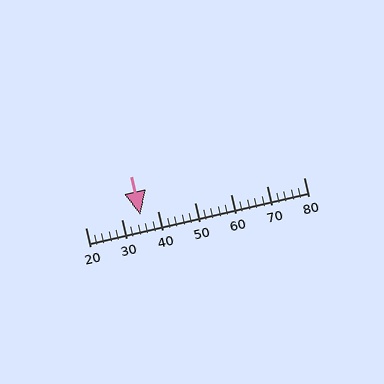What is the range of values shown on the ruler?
The ruler shows values from 20 to 80.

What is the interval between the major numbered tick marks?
The major tick marks are spaced 10 units apart.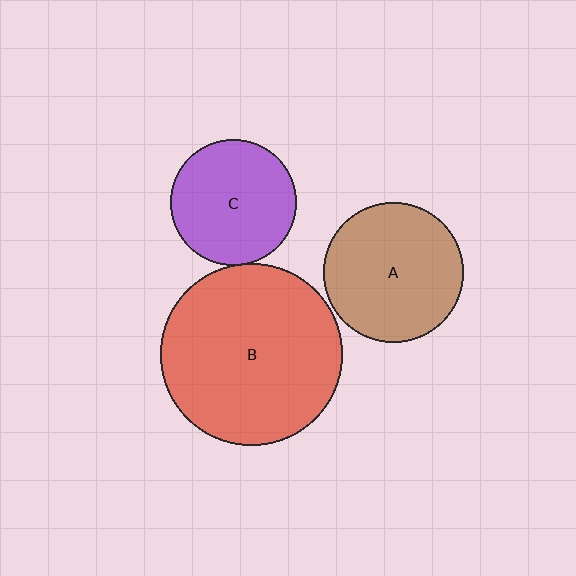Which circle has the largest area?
Circle B (red).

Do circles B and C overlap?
Yes.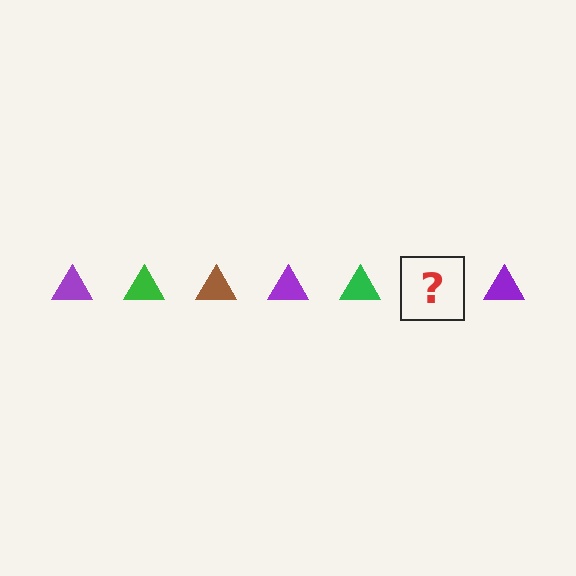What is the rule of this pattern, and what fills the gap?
The rule is that the pattern cycles through purple, green, brown triangles. The gap should be filled with a brown triangle.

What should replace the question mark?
The question mark should be replaced with a brown triangle.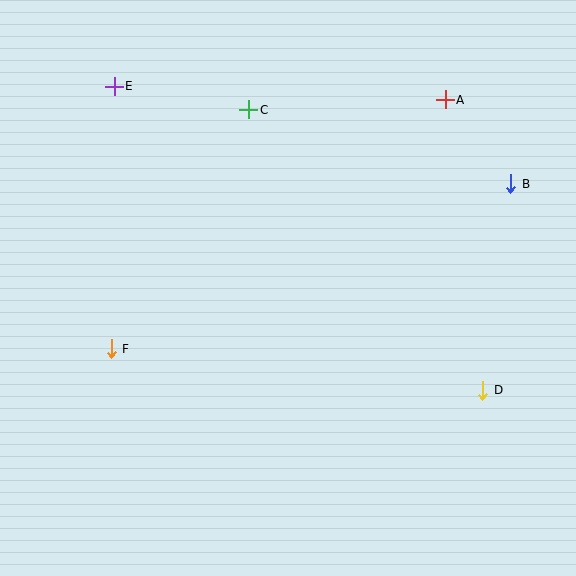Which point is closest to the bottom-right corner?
Point D is closest to the bottom-right corner.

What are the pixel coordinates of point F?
Point F is at (111, 349).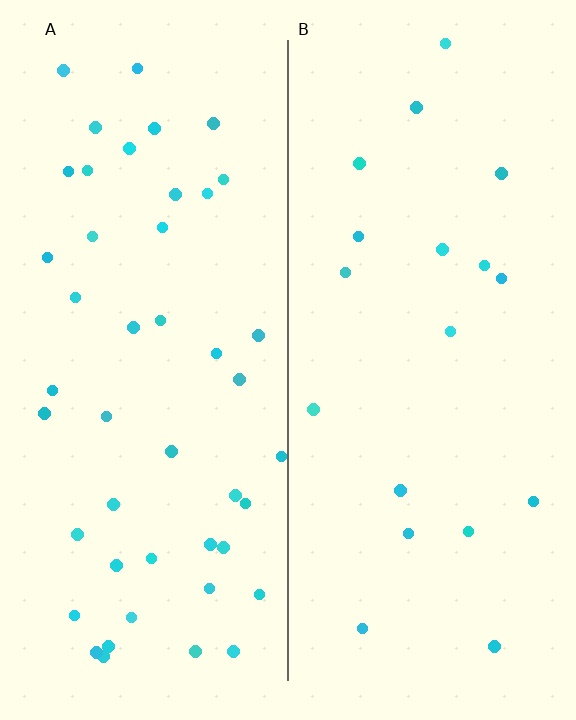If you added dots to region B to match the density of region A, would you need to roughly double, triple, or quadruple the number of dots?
Approximately double.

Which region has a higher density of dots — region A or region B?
A (the left).